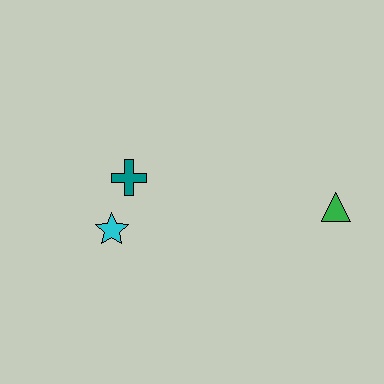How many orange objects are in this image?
There are no orange objects.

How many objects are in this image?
There are 3 objects.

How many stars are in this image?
There is 1 star.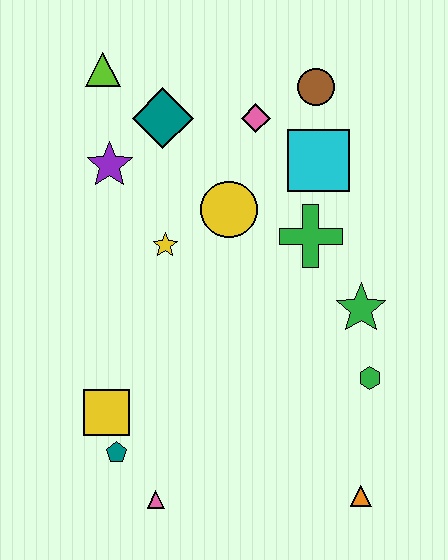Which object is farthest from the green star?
The lime triangle is farthest from the green star.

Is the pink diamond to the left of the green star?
Yes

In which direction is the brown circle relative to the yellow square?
The brown circle is above the yellow square.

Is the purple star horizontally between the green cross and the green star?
No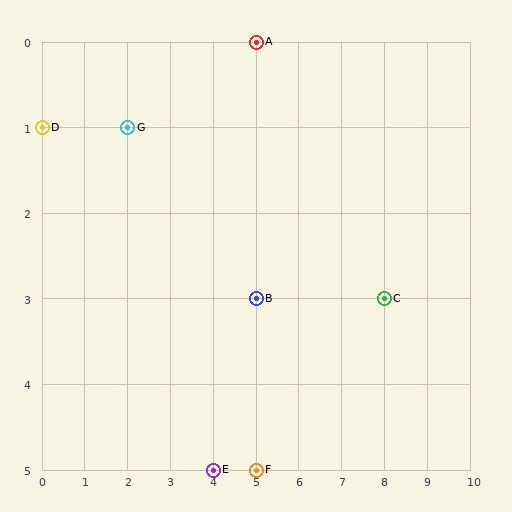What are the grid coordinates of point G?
Point G is at grid coordinates (2, 1).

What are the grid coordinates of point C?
Point C is at grid coordinates (8, 3).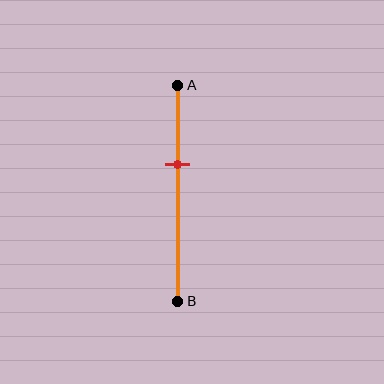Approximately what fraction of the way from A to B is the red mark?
The red mark is approximately 35% of the way from A to B.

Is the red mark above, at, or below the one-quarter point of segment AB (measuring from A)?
The red mark is below the one-quarter point of segment AB.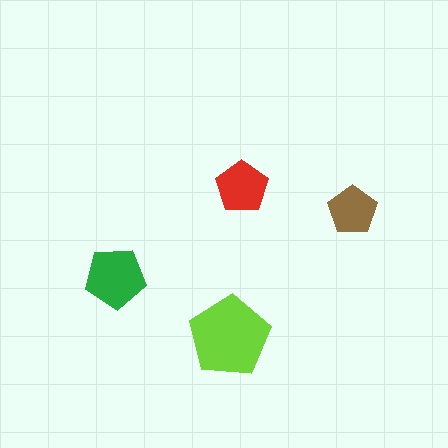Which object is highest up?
The red pentagon is topmost.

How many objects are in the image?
There are 4 objects in the image.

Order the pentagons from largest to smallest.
the lime one, the green one, the red one, the brown one.